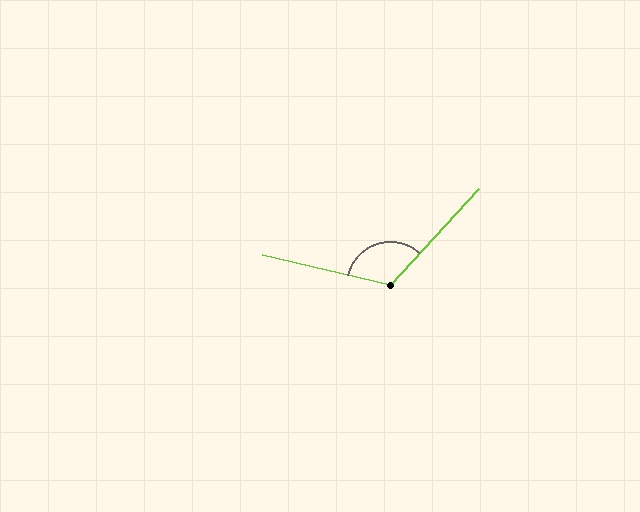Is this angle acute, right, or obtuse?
It is obtuse.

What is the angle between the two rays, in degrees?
Approximately 119 degrees.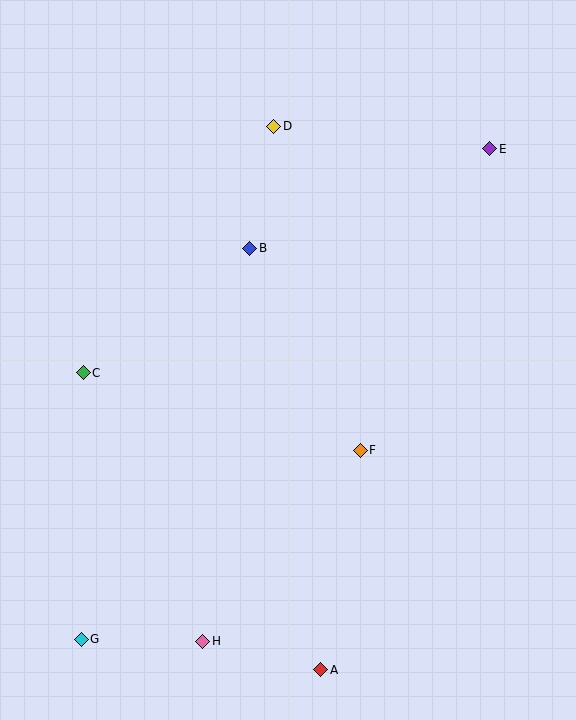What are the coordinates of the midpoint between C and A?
The midpoint between C and A is at (202, 521).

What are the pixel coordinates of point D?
Point D is at (274, 126).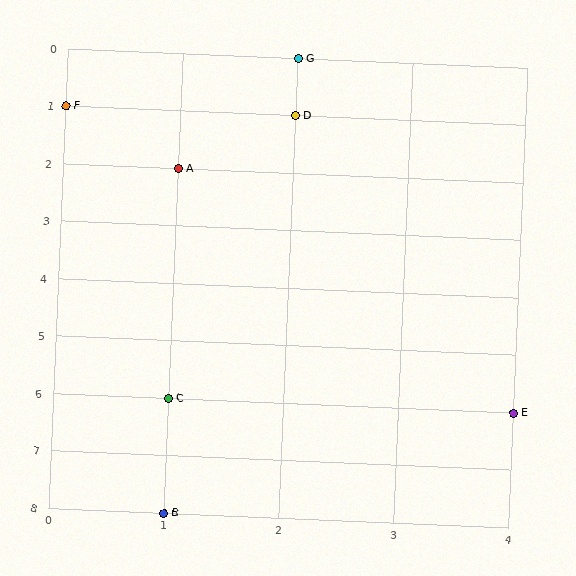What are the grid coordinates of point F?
Point F is at grid coordinates (0, 1).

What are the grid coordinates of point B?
Point B is at grid coordinates (1, 8).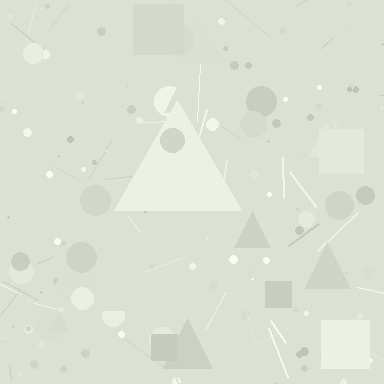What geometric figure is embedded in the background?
A triangle is embedded in the background.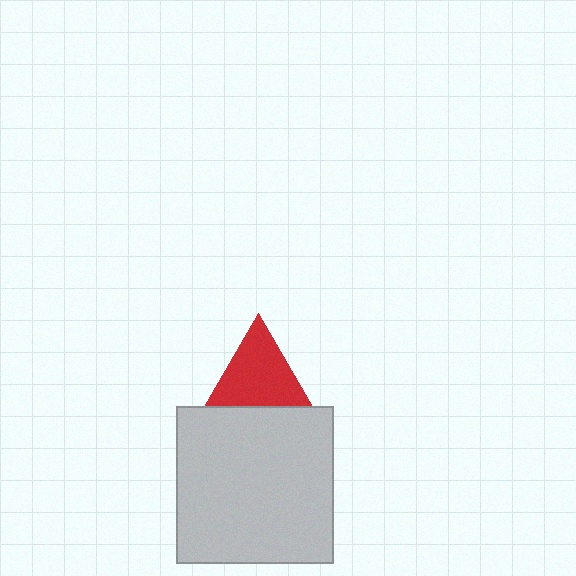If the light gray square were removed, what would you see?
You would see the complete red triangle.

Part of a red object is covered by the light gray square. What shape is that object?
It is a triangle.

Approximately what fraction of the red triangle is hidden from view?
Roughly 32% of the red triangle is hidden behind the light gray square.